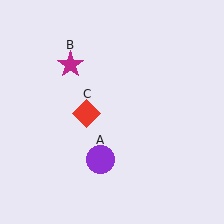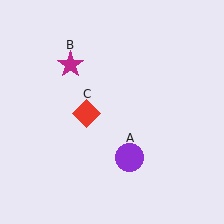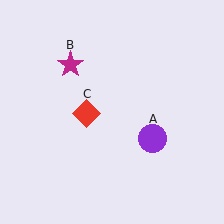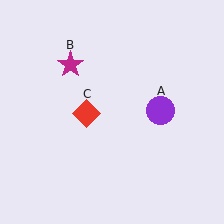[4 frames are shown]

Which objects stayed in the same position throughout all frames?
Magenta star (object B) and red diamond (object C) remained stationary.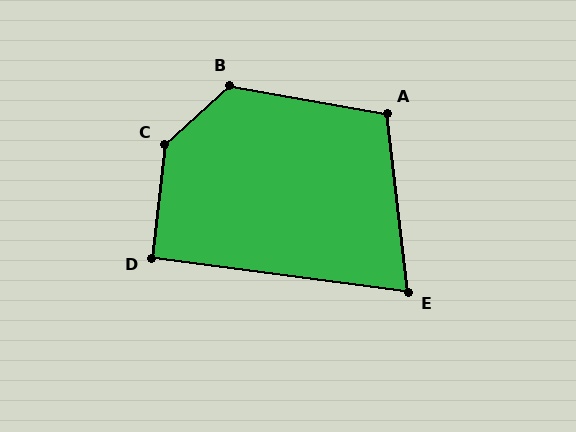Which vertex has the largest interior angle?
C, at approximately 138 degrees.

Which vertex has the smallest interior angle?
E, at approximately 76 degrees.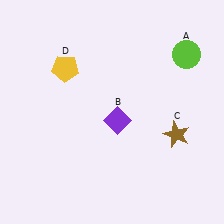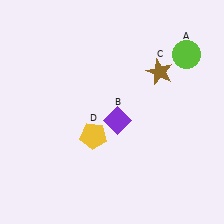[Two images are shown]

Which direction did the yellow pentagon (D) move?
The yellow pentagon (D) moved down.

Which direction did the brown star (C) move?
The brown star (C) moved up.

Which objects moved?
The objects that moved are: the brown star (C), the yellow pentagon (D).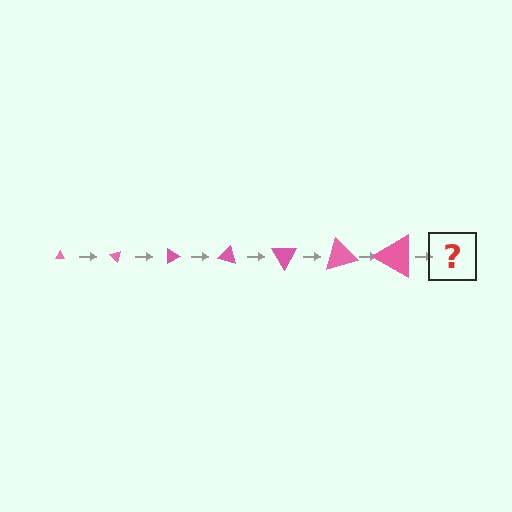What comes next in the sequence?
The next element should be a triangle, larger than the previous one and rotated 315 degrees from the start.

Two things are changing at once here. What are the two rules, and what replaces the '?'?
The two rules are that the triangle grows larger each step and it rotates 45 degrees each step. The '?' should be a triangle, larger than the previous one and rotated 315 degrees from the start.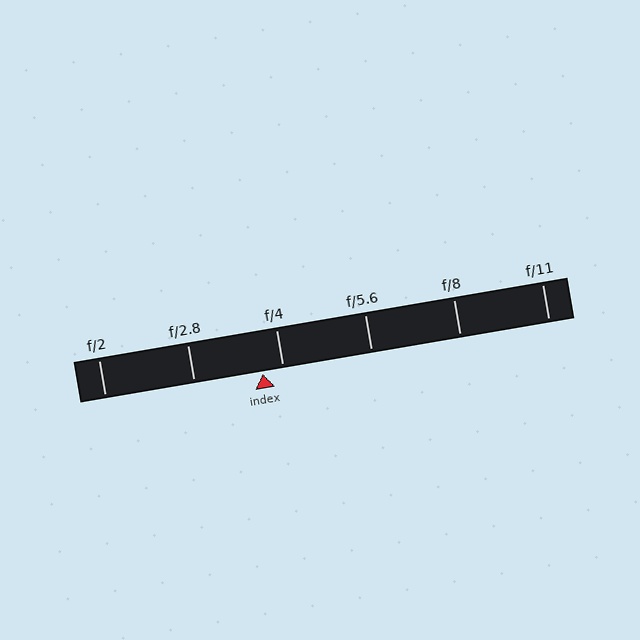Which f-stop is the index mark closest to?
The index mark is closest to f/4.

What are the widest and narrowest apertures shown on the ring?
The widest aperture shown is f/2 and the narrowest is f/11.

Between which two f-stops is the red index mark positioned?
The index mark is between f/2.8 and f/4.